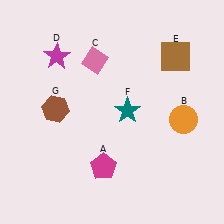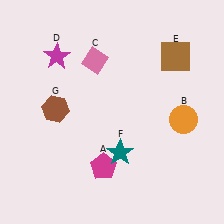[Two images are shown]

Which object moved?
The teal star (F) moved down.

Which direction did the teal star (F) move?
The teal star (F) moved down.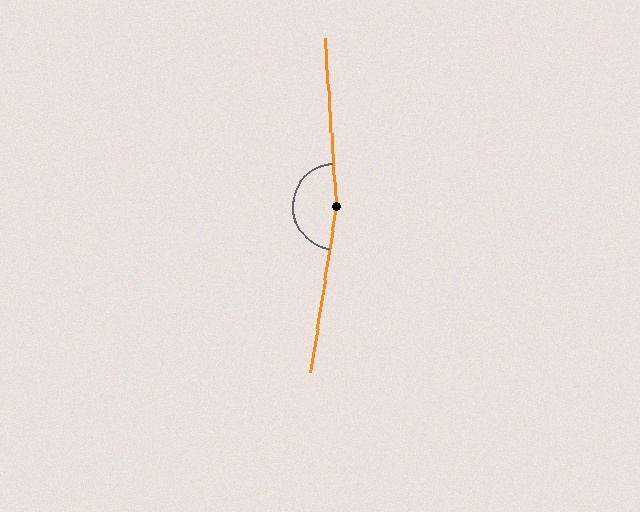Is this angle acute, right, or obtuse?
It is obtuse.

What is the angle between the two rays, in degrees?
Approximately 167 degrees.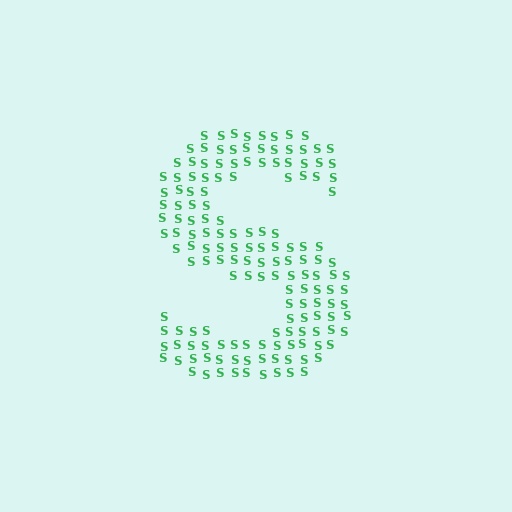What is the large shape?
The large shape is the letter S.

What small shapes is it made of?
It is made of small letter S's.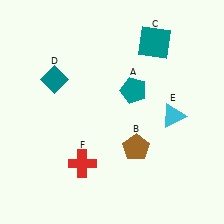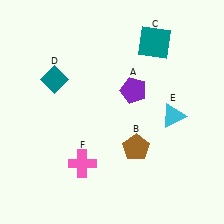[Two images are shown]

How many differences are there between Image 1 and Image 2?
There are 2 differences between the two images.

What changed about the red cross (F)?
In Image 1, F is red. In Image 2, it changed to pink.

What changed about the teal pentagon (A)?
In Image 1, A is teal. In Image 2, it changed to purple.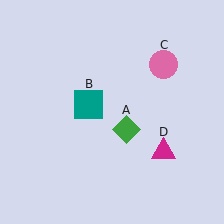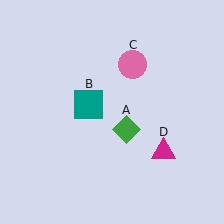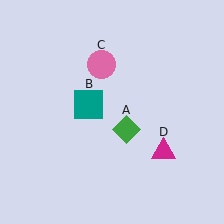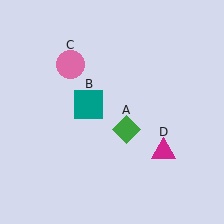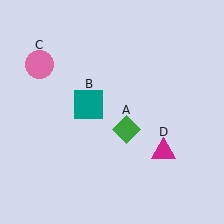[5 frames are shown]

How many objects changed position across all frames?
1 object changed position: pink circle (object C).